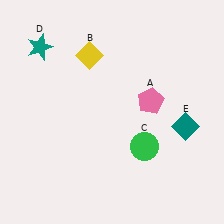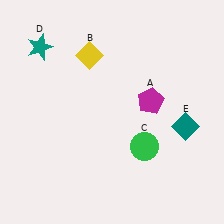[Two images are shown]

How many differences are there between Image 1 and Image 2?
There is 1 difference between the two images.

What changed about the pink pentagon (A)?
In Image 1, A is pink. In Image 2, it changed to magenta.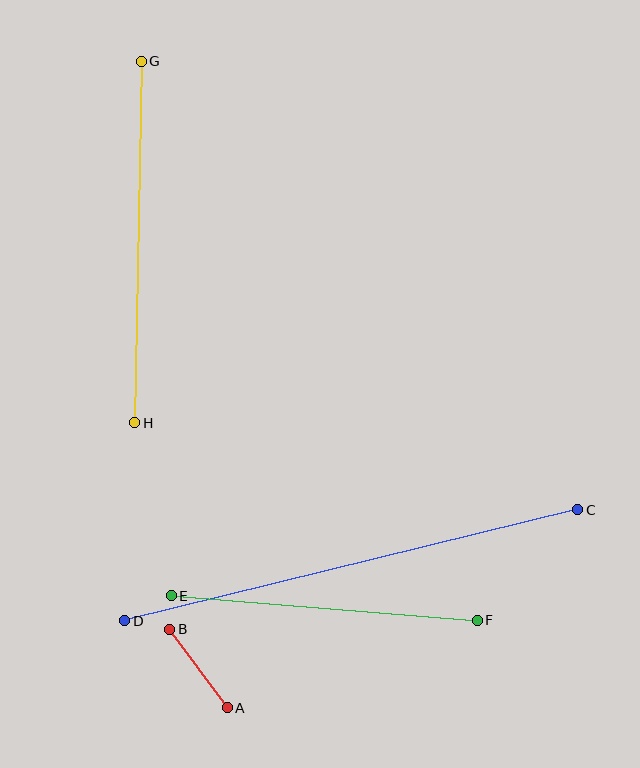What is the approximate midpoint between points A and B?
The midpoint is at approximately (198, 669) pixels.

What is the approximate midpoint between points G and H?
The midpoint is at approximately (138, 242) pixels.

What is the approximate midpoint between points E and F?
The midpoint is at approximately (324, 608) pixels.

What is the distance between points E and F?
The distance is approximately 307 pixels.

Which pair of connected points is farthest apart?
Points C and D are farthest apart.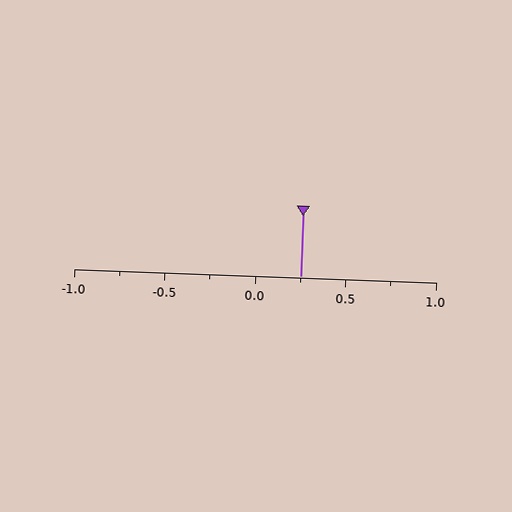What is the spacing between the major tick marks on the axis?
The major ticks are spaced 0.5 apart.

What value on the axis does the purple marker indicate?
The marker indicates approximately 0.25.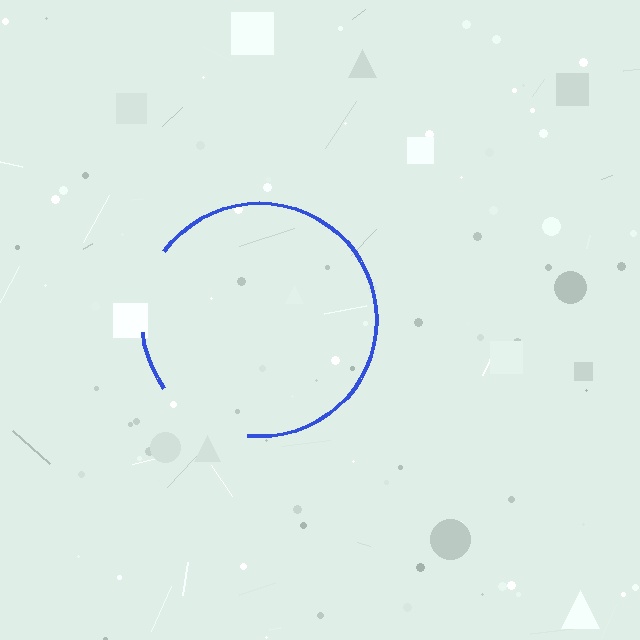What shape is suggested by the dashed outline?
The dashed outline suggests a circle.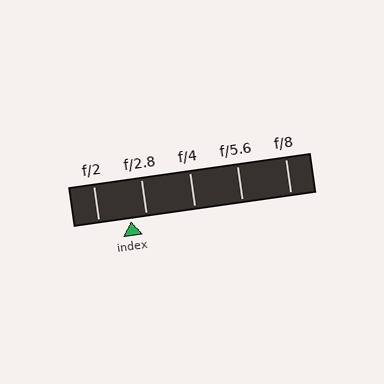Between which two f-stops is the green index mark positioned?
The index mark is between f/2 and f/2.8.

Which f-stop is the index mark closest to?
The index mark is closest to f/2.8.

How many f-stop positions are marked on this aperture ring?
There are 5 f-stop positions marked.